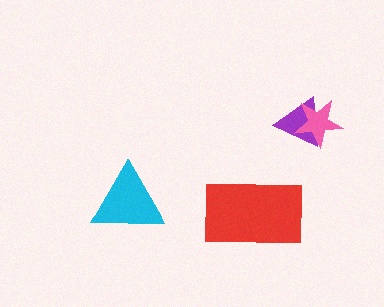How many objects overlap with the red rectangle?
0 objects overlap with the red rectangle.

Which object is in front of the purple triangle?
The pink star is in front of the purple triangle.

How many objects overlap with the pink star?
1 object overlaps with the pink star.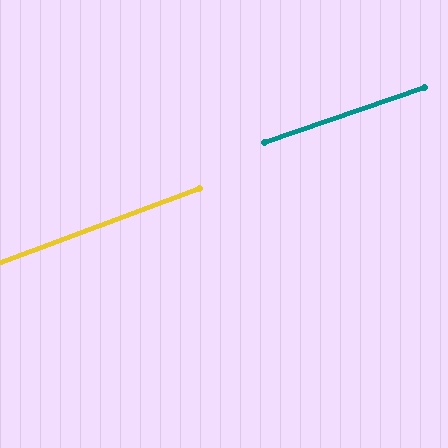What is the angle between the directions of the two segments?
Approximately 2 degrees.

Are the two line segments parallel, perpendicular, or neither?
Parallel — their directions differ by only 1.5°.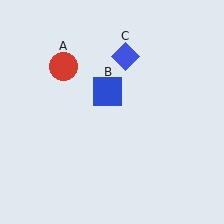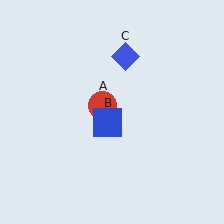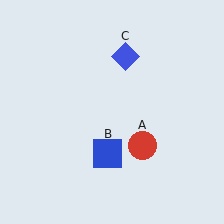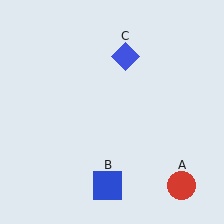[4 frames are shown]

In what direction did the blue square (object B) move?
The blue square (object B) moved down.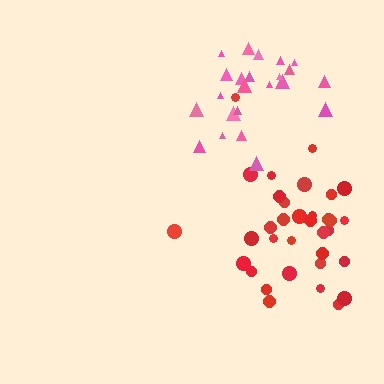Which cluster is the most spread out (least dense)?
Red.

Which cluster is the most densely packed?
Pink.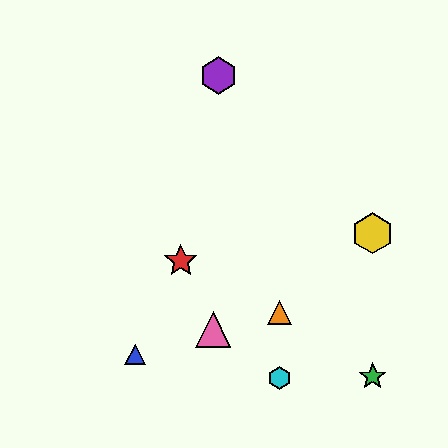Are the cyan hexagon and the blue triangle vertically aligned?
No, the cyan hexagon is at x≈280 and the blue triangle is at x≈135.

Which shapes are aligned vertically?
The orange triangle, the cyan hexagon are aligned vertically.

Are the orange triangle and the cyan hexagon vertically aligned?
Yes, both are at x≈280.